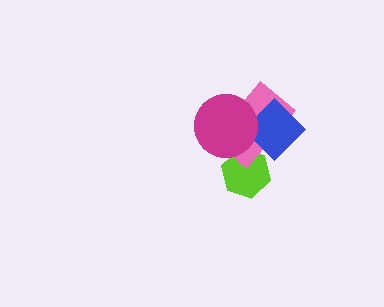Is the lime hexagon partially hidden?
Yes, it is partially covered by another shape.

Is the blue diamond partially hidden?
Yes, it is partially covered by another shape.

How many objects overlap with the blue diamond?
2 objects overlap with the blue diamond.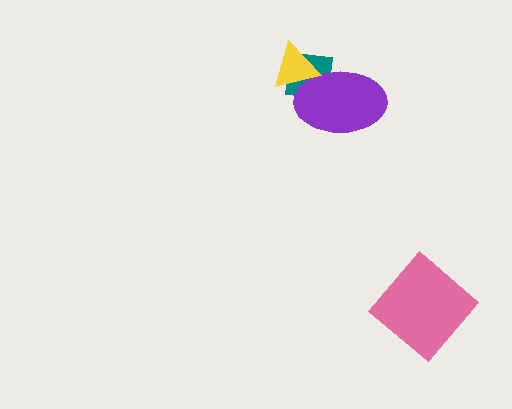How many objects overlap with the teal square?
2 objects overlap with the teal square.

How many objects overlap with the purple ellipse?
2 objects overlap with the purple ellipse.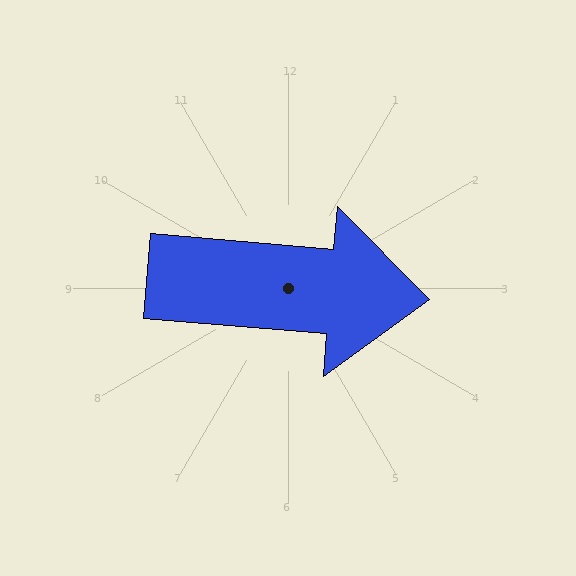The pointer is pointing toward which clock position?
Roughly 3 o'clock.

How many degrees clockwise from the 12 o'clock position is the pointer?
Approximately 95 degrees.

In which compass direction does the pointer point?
East.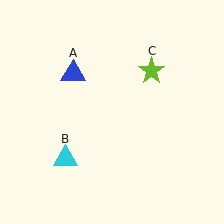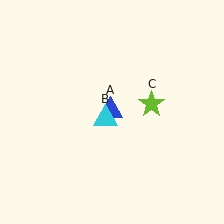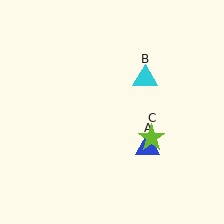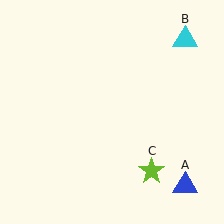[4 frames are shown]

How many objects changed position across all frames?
3 objects changed position: blue triangle (object A), cyan triangle (object B), lime star (object C).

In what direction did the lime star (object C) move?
The lime star (object C) moved down.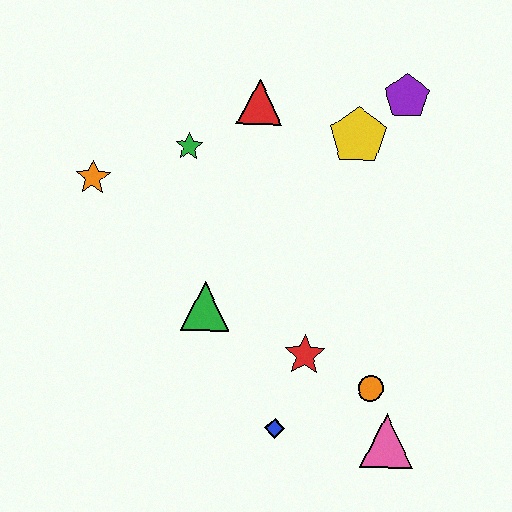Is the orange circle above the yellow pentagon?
No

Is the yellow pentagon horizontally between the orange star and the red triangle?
No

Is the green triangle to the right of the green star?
Yes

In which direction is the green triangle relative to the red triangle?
The green triangle is below the red triangle.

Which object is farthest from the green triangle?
The purple pentagon is farthest from the green triangle.